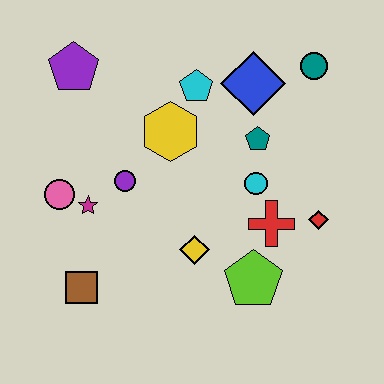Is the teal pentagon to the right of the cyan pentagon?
Yes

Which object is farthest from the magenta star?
The teal circle is farthest from the magenta star.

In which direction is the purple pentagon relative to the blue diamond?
The purple pentagon is to the left of the blue diamond.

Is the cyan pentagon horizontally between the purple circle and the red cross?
Yes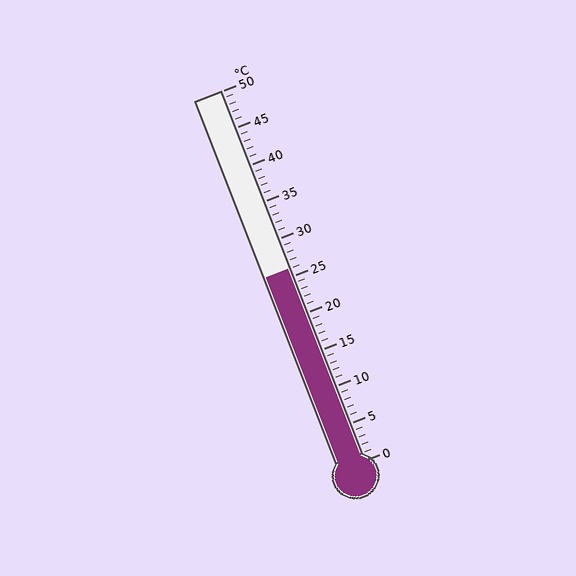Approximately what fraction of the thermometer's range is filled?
The thermometer is filled to approximately 50% of its range.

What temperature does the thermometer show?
The thermometer shows approximately 26°C.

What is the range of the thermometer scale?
The thermometer scale ranges from 0°C to 50°C.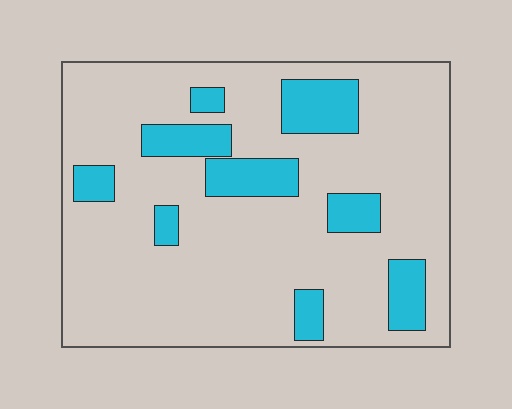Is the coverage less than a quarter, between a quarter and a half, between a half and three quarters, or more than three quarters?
Less than a quarter.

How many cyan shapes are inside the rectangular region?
9.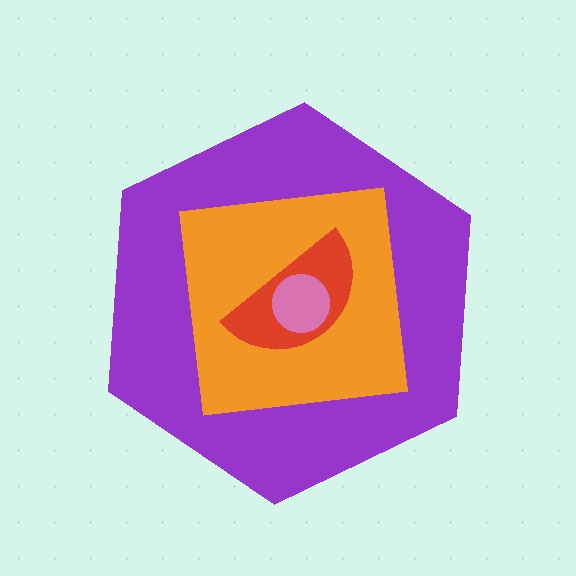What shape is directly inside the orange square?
The red semicircle.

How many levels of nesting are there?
4.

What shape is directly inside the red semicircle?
The pink circle.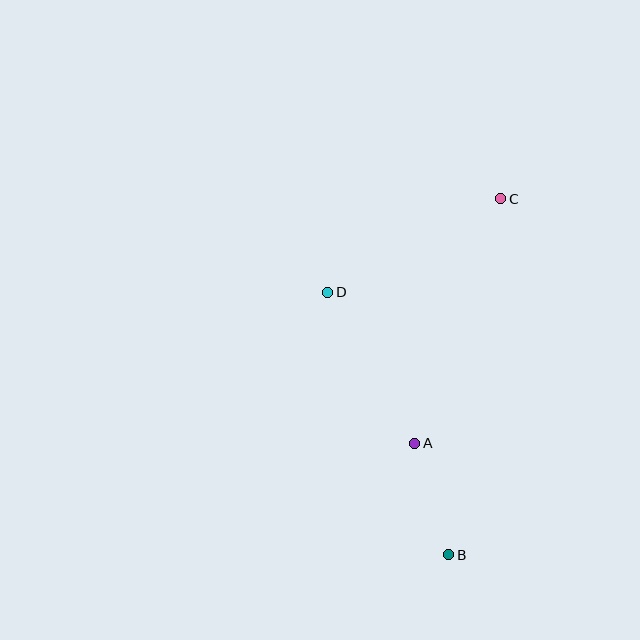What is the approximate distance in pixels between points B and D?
The distance between B and D is approximately 289 pixels.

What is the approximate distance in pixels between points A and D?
The distance between A and D is approximately 174 pixels.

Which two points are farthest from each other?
Points B and C are farthest from each other.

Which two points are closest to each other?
Points A and B are closest to each other.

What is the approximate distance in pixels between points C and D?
The distance between C and D is approximately 197 pixels.